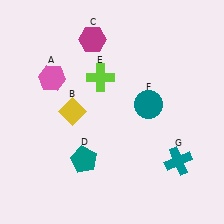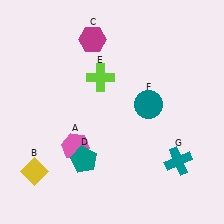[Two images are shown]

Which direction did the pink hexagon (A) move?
The pink hexagon (A) moved down.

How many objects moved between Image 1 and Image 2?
2 objects moved between the two images.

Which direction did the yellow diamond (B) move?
The yellow diamond (B) moved down.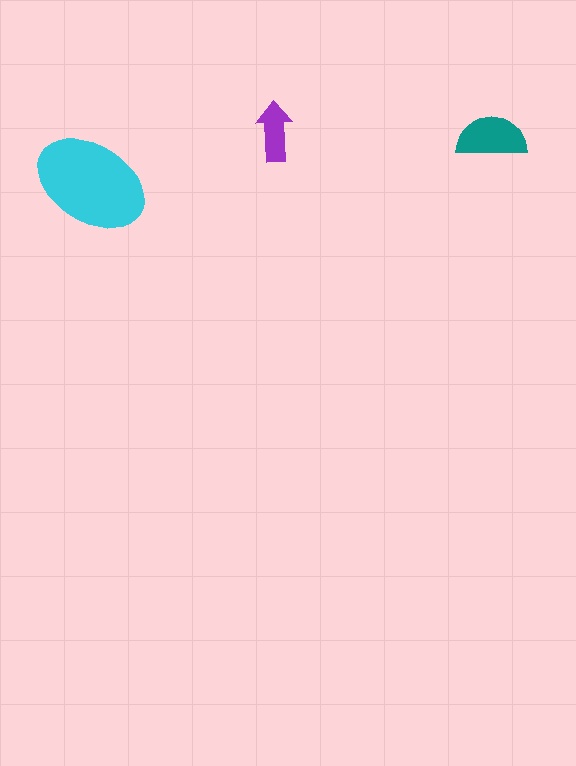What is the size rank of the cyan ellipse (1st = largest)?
1st.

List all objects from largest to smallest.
The cyan ellipse, the teal semicircle, the purple arrow.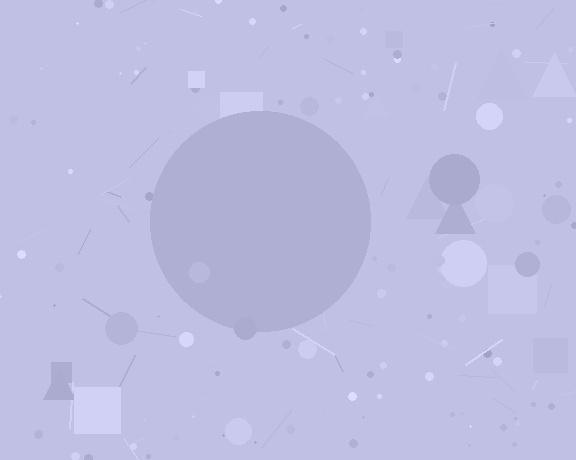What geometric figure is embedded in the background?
A circle is embedded in the background.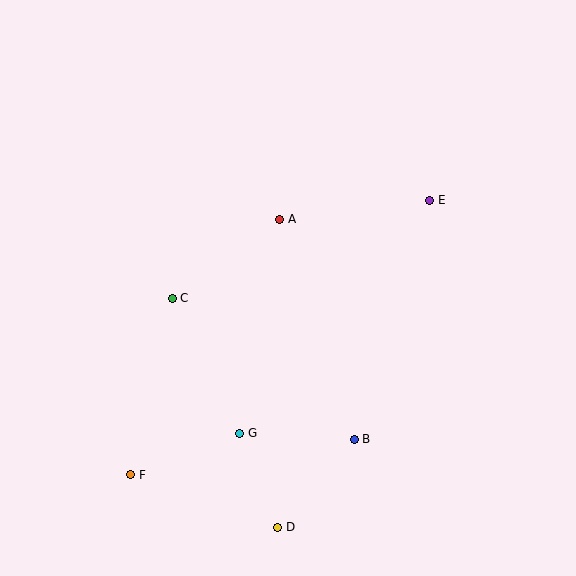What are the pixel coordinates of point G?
Point G is at (240, 433).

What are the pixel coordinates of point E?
Point E is at (430, 200).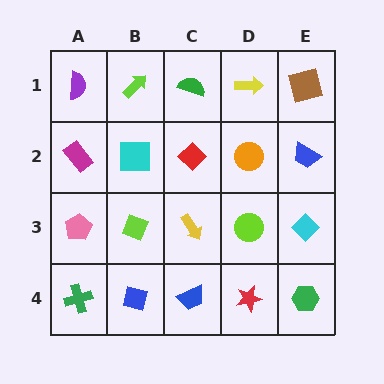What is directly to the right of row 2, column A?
A cyan square.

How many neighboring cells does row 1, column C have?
3.